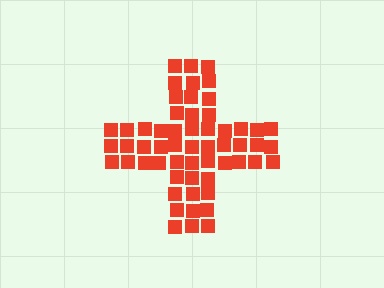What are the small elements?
The small elements are squares.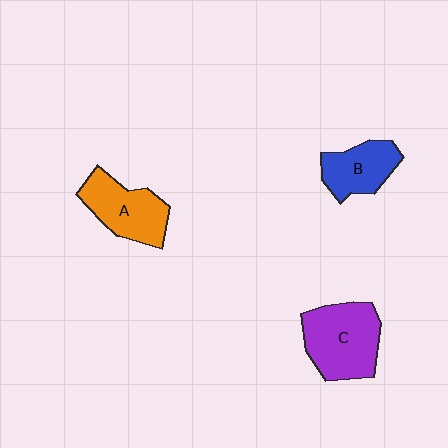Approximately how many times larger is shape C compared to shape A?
Approximately 1.2 times.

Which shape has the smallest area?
Shape B (blue).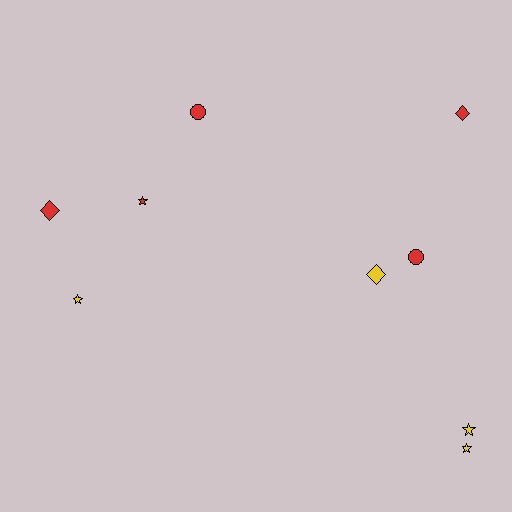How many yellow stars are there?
There are 3 yellow stars.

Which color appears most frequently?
Red, with 5 objects.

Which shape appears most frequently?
Star, with 4 objects.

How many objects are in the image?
There are 9 objects.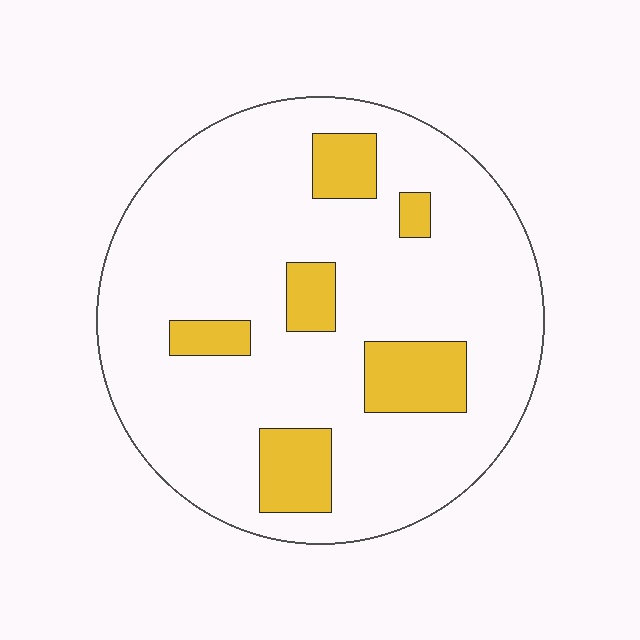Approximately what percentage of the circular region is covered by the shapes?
Approximately 15%.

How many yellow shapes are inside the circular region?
6.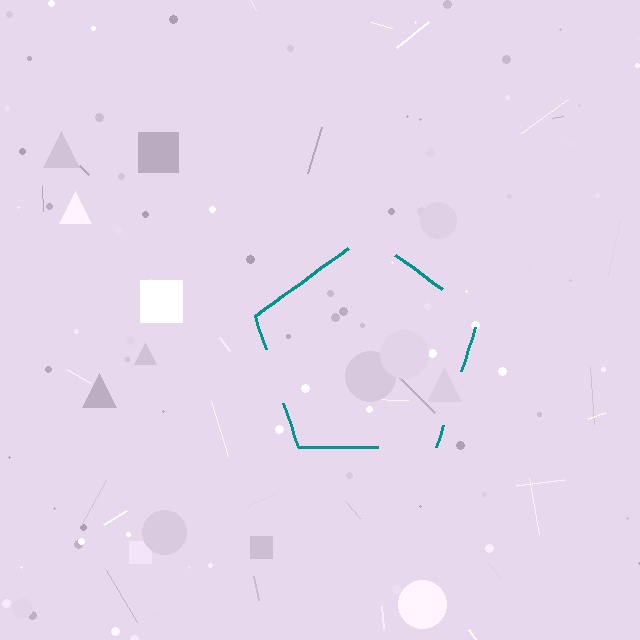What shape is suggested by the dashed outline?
The dashed outline suggests a pentagon.